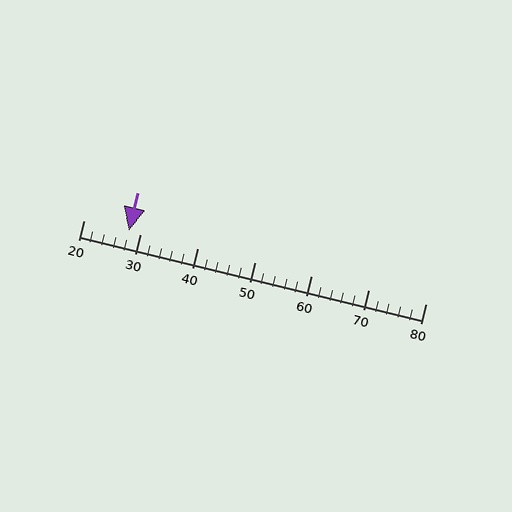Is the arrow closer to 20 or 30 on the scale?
The arrow is closer to 30.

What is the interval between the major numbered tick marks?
The major tick marks are spaced 10 units apart.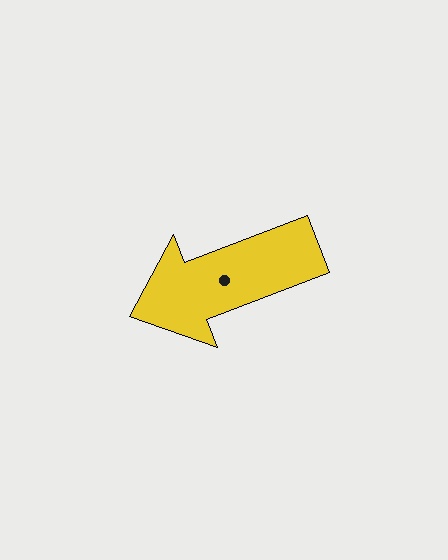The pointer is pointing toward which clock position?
Roughly 8 o'clock.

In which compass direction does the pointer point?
West.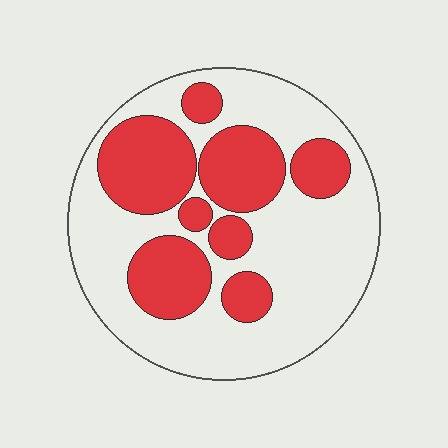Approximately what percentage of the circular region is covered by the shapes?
Approximately 35%.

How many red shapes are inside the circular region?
8.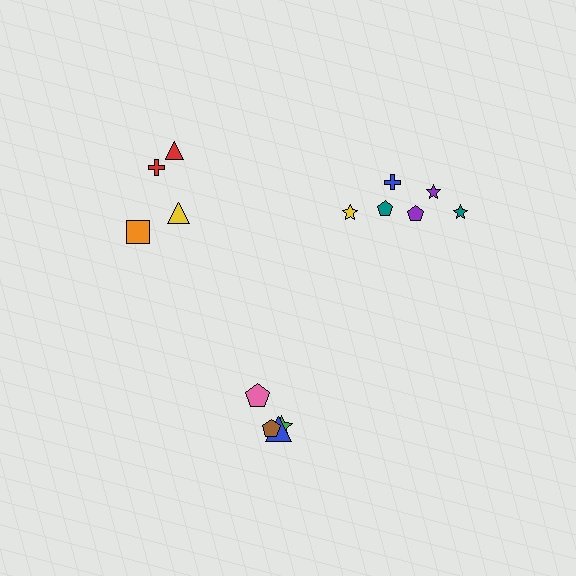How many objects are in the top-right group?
There are 6 objects.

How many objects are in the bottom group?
There are 4 objects.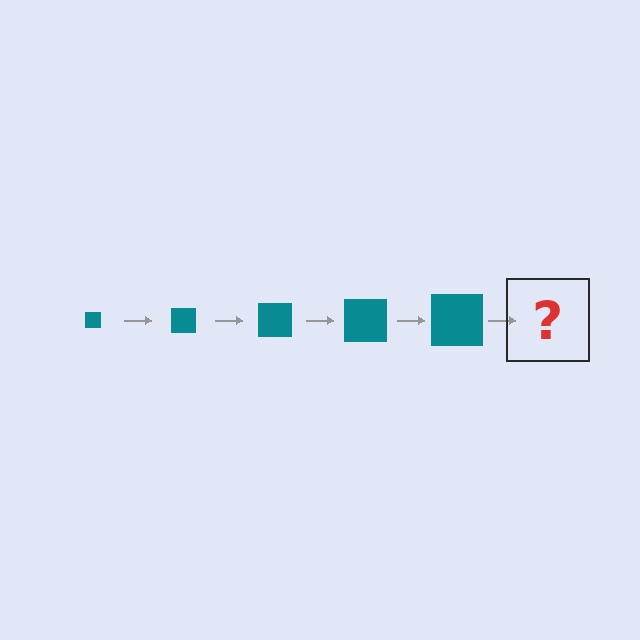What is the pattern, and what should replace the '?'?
The pattern is that the square gets progressively larger each step. The '?' should be a teal square, larger than the previous one.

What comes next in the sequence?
The next element should be a teal square, larger than the previous one.